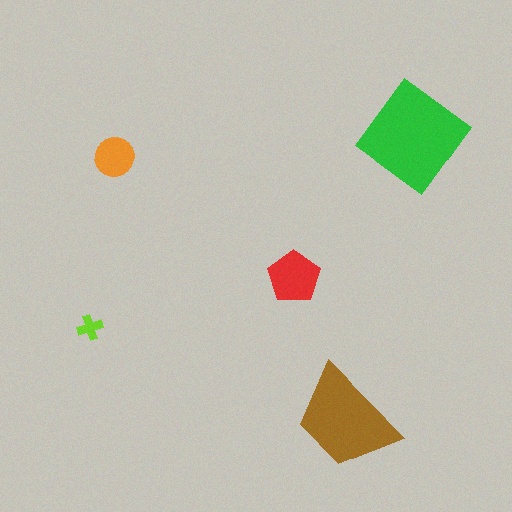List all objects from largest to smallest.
The green diamond, the brown trapezoid, the red pentagon, the orange circle, the lime cross.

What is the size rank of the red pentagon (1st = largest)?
3rd.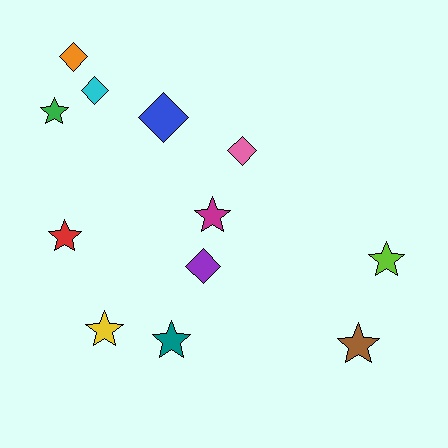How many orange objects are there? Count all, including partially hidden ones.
There is 1 orange object.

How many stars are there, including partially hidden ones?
There are 7 stars.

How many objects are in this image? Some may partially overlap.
There are 12 objects.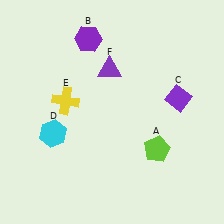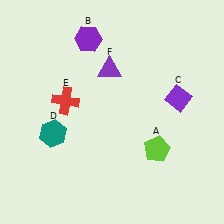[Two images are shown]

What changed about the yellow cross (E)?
In Image 1, E is yellow. In Image 2, it changed to red.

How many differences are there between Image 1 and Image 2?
There are 2 differences between the two images.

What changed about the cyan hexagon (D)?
In Image 1, D is cyan. In Image 2, it changed to teal.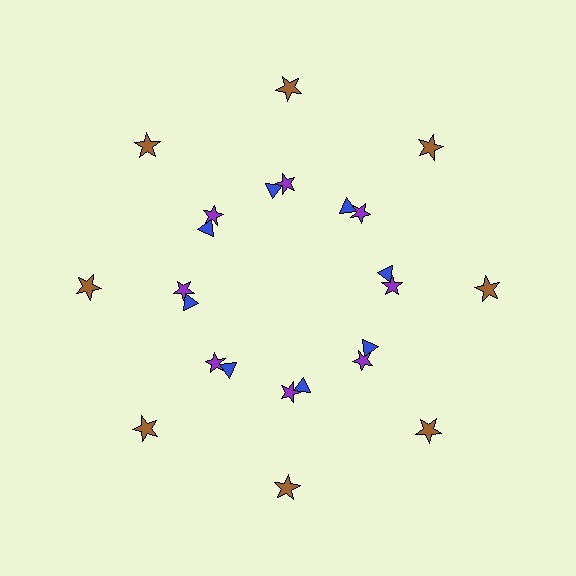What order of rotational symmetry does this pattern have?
This pattern has 8-fold rotational symmetry.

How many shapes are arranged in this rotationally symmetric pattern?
There are 24 shapes, arranged in 8 groups of 3.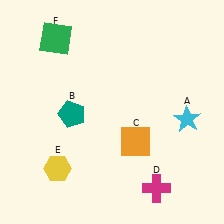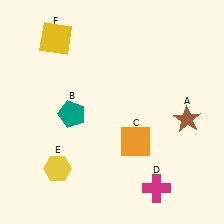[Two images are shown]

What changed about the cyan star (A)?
In Image 1, A is cyan. In Image 2, it changed to brown.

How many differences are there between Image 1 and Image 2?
There are 2 differences between the two images.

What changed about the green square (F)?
In Image 1, F is green. In Image 2, it changed to yellow.